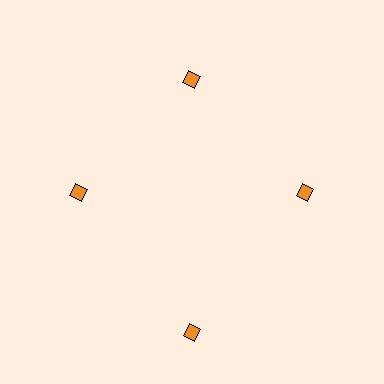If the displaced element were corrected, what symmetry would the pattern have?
It would have 4-fold rotational symmetry — the pattern would map onto itself every 90 degrees.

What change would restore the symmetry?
The symmetry would be restored by moving it inward, back onto the ring so that all 4 diamonds sit at equal angles and equal distance from the center.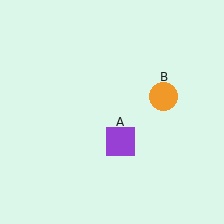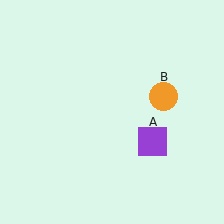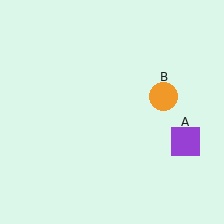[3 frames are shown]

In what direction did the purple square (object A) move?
The purple square (object A) moved right.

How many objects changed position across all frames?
1 object changed position: purple square (object A).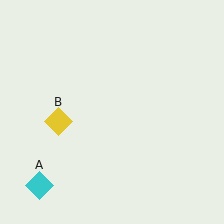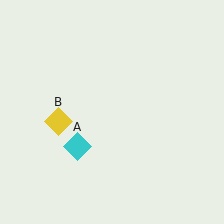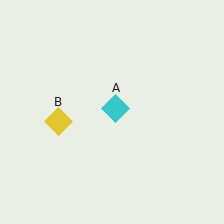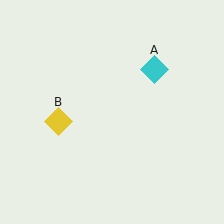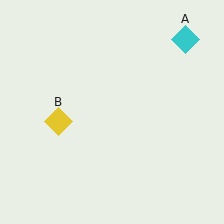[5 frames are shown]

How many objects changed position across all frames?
1 object changed position: cyan diamond (object A).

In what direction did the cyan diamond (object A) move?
The cyan diamond (object A) moved up and to the right.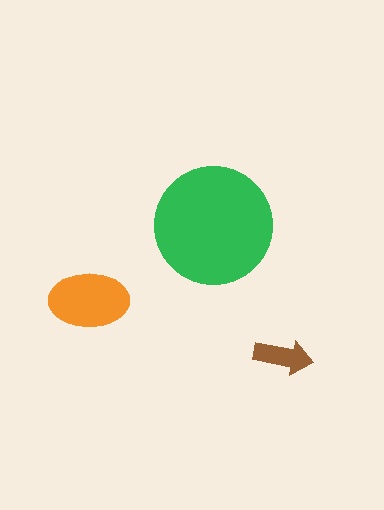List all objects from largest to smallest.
The green circle, the orange ellipse, the brown arrow.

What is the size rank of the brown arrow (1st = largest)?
3rd.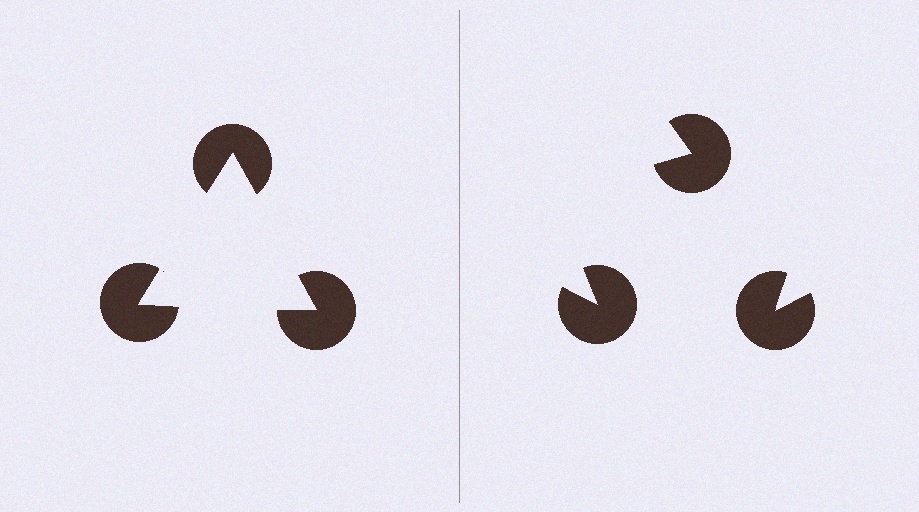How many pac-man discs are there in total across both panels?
6 — 3 on each side.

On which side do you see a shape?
An illusory triangle appears on the left side. On the right side the wedge cuts are rotated, so no coherent shape forms.